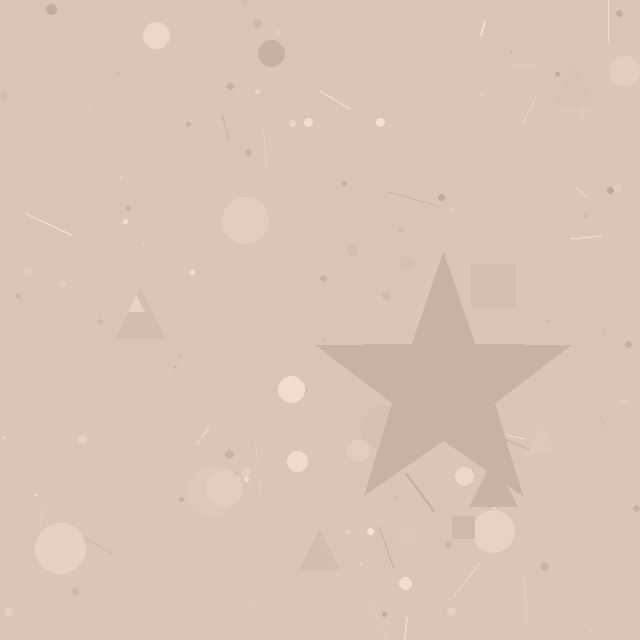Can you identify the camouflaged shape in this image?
The camouflaged shape is a star.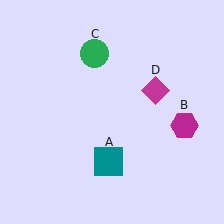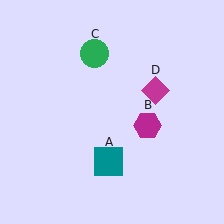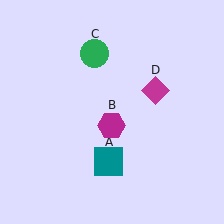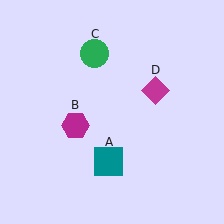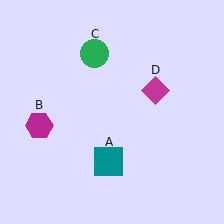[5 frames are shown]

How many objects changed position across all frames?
1 object changed position: magenta hexagon (object B).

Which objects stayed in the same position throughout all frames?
Teal square (object A) and green circle (object C) and magenta diamond (object D) remained stationary.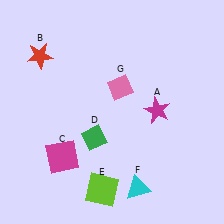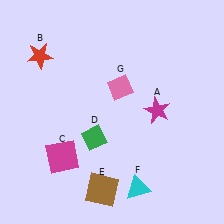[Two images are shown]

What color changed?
The square (E) changed from lime in Image 1 to brown in Image 2.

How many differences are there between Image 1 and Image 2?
There is 1 difference between the two images.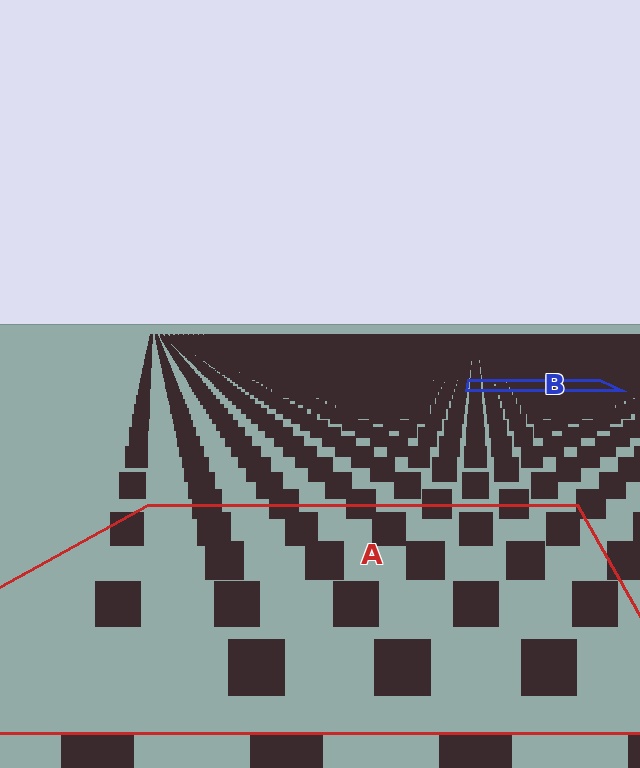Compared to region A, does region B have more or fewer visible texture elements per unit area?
Region B has more texture elements per unit area — they are packed more densely because it is farther away.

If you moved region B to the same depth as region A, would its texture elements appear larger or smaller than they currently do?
They would appear larger. At a closer depth, the same texture elements are projected at a bigger on-screen size.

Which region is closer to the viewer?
Region A is closer. The texture elements there are larger and more spread out.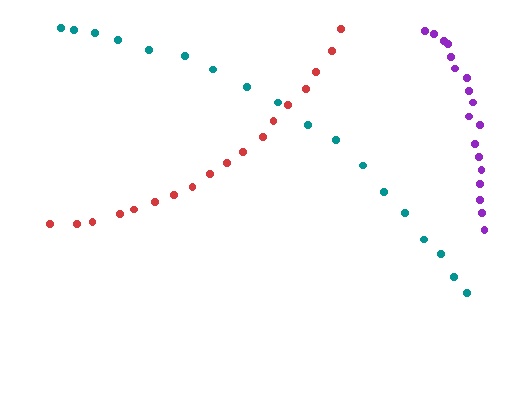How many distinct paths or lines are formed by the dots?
There are 3 distinct paths.